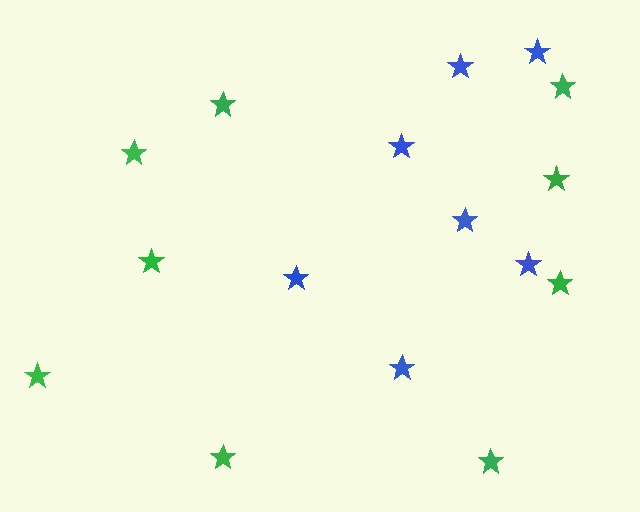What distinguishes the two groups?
There are 2 groups: one group of green stars (9) and one group of blue stars (7).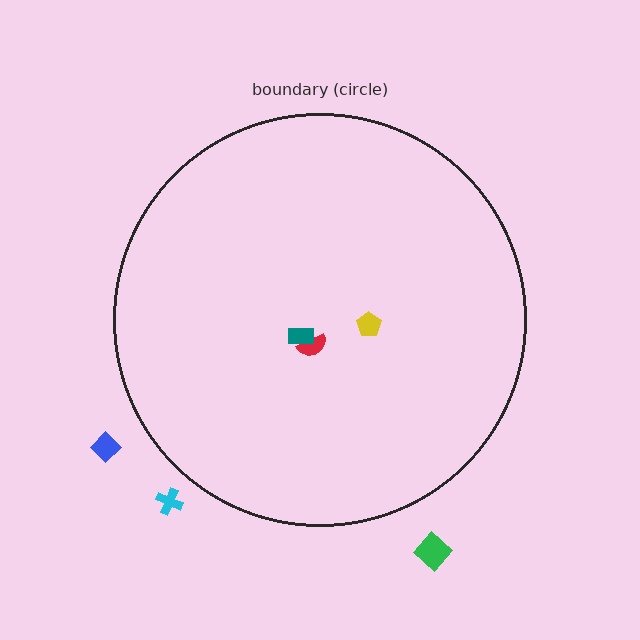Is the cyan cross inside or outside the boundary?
Outside.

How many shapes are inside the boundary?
3 inside, 3 outside.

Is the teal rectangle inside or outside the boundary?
Inside.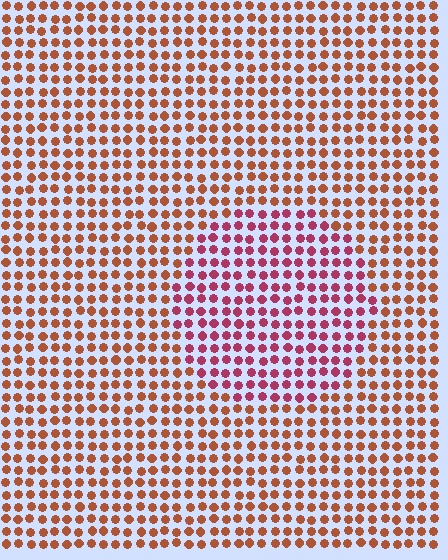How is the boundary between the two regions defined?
The boundary is defined purely by a slight shift in hue (about 38 degrees). Spacing, size, and orientation are identical on both sides.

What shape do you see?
I see a circle.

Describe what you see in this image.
The image is filled with small brown elements in a uniform arrangement. A circle-shaped region is visible where the elements are tinted to a slightly different hue, forming a subtle color boundary.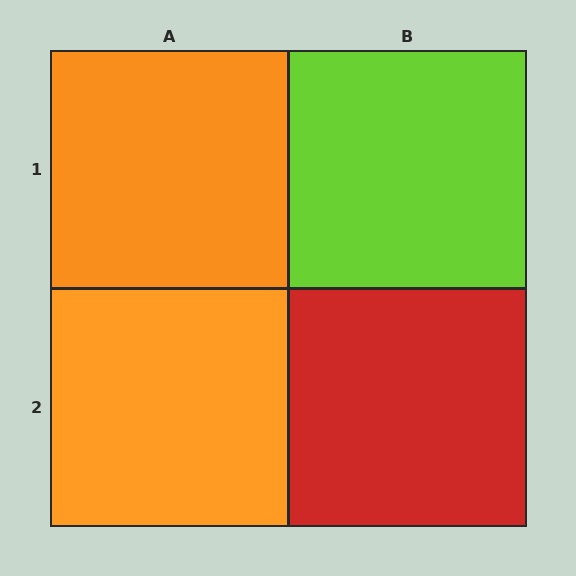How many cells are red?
1 cell is red.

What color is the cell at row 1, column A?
Orange.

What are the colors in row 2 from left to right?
Orange, red.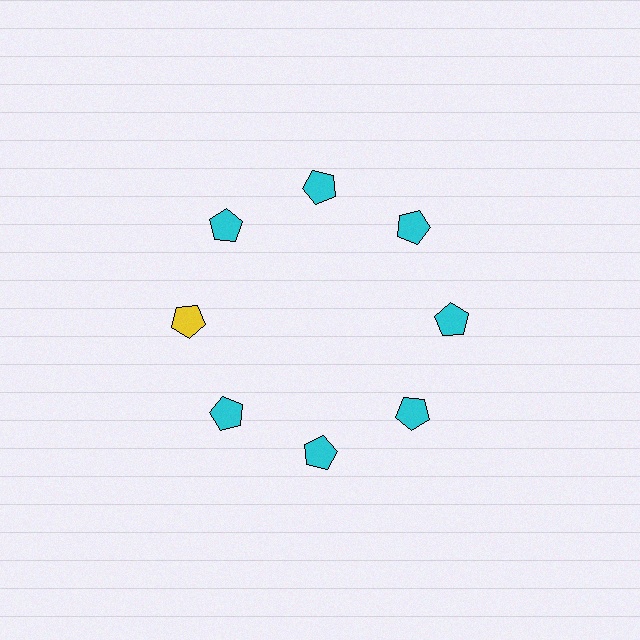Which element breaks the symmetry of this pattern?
The yellow pentagon at roughly the 9 o'clock position breaks the symmetry. All other shapes are cyan pentagons.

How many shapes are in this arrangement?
There are 8 shapes arranged in a ring pattern.